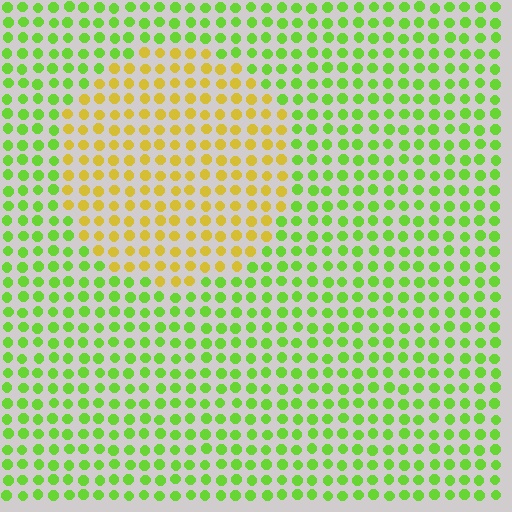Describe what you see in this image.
The image is filled with small lime elements in a uniform arrangement. A circle-shaped region is visible where the elements are tinted to a slightly different hue, forming a subtle color boundary.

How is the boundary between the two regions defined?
The boundary is defined purely by a slight shift in hue (about 50 degrees). Spacing, size, and orientation are identical on both sides.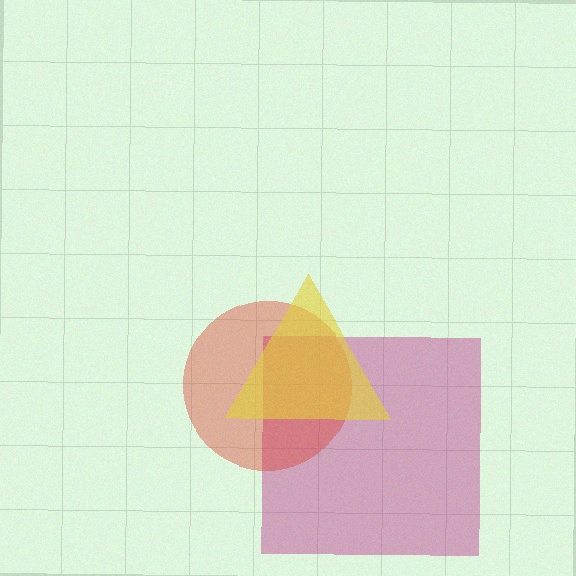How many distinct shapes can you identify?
There are 3 distinct shapes: a magenta square, a red circle, a yellow triangle.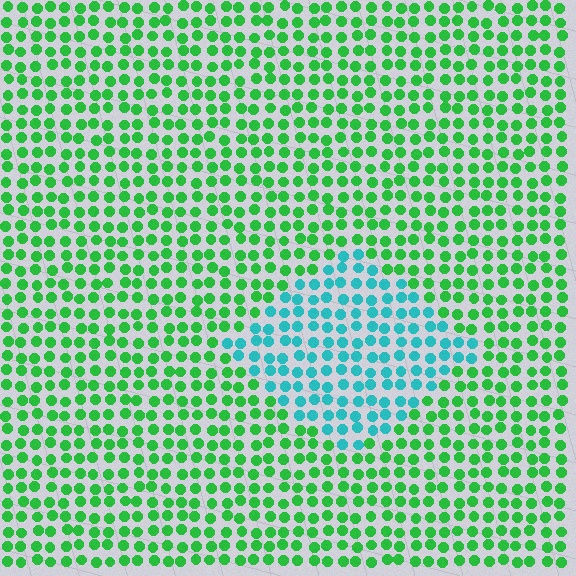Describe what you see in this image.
The image is filled with small green elements in a uniform arrangement. A diamond-shaped region is visible where the elements are tinted to a slightly different hue, forming a subtle color boundary.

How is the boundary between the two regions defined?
The boundary is defined purely by a slight shift in hue (about 52 degrees). Spacing, size, and orientation are identical on both sides.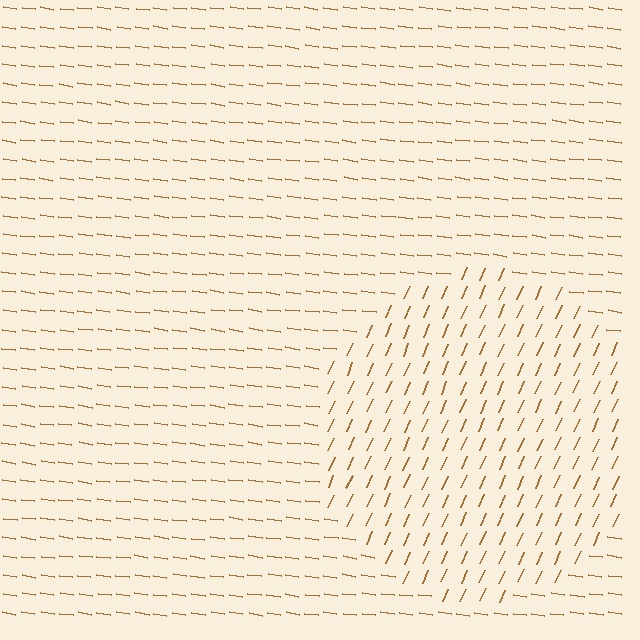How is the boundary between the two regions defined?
The boundary is defined purely by a change in line orientation (approximately 73 degrees difference). All lines are the same color and thickness.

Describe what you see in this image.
The image is filled with small brown line segments. A circle region in the image has lines oriented differently from the surrounding lines, creating a visible texture boundary.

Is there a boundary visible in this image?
Yes, there is a texture boundary formed by a change in line orientation.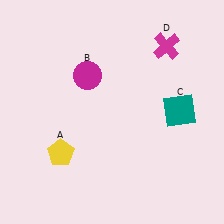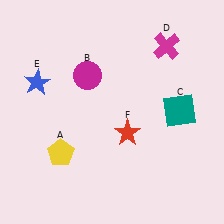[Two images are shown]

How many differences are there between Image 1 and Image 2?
There are 2 differences between the two images.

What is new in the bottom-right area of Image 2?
A red star (F) was added in the bottom-right area of Image 2.